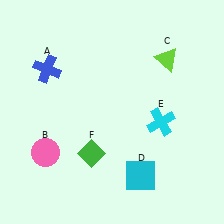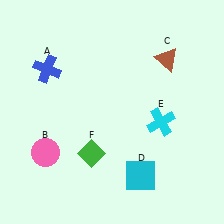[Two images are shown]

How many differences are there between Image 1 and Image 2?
There is 1 difference between the two images.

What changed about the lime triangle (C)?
In Image 1, C is lime. In Image 2, it changed to brown.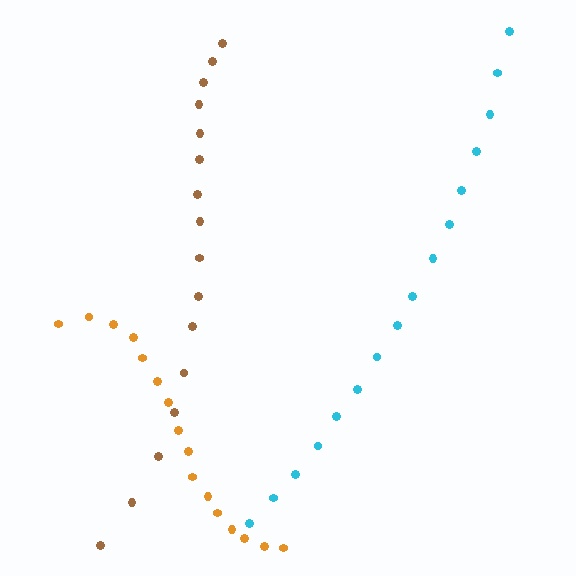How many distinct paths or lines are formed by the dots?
There are 3 distinct paths.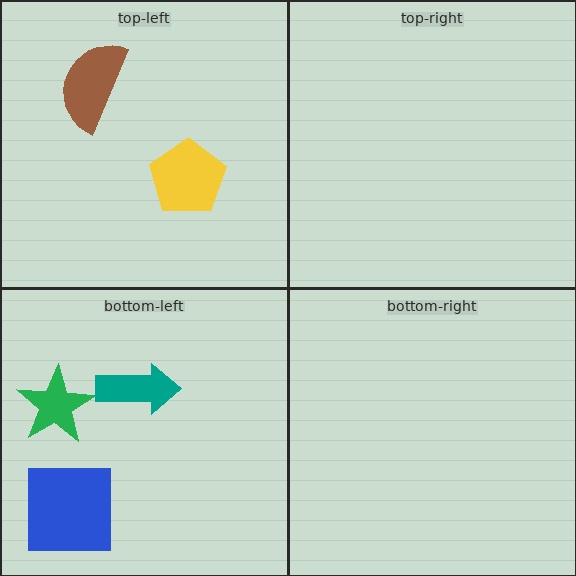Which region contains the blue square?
The bottom-left region.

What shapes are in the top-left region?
The brown semicircle, the yellow pentagon.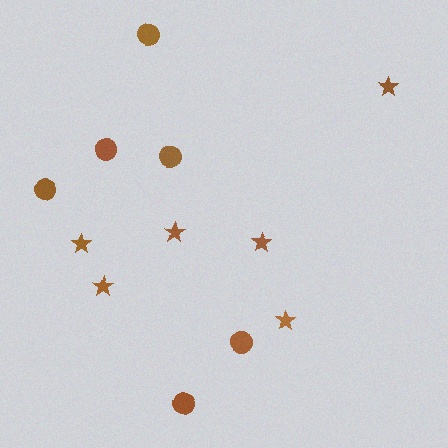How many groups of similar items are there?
There are 2 groups: one group of circles (6) and one group of stars (6).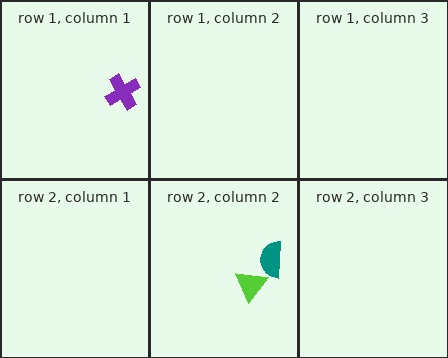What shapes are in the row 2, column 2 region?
The teal semicircle, the lime triangle.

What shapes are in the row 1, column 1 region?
The purple cross.